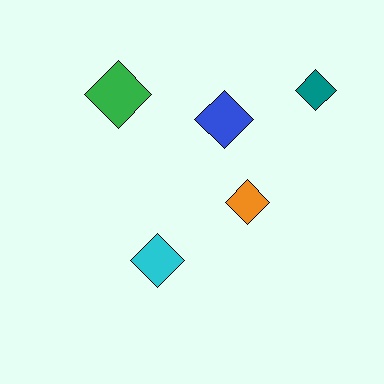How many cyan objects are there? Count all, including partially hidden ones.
There is 1 cyan object.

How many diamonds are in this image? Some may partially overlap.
There are 5 diamonds.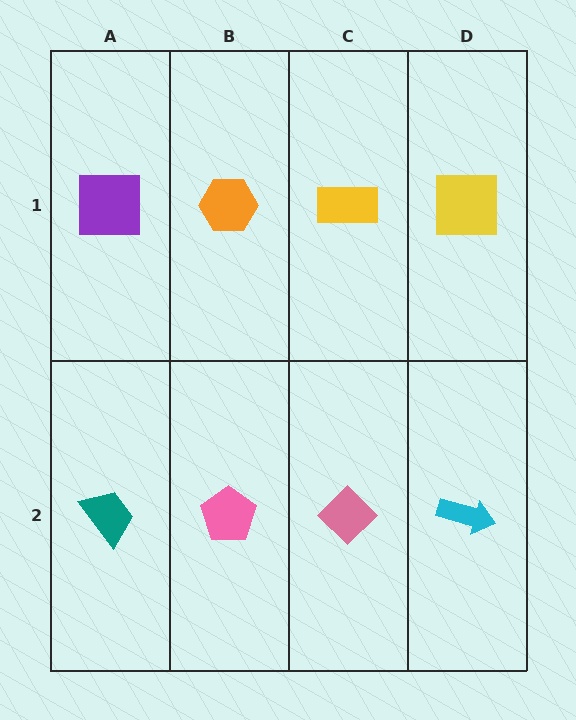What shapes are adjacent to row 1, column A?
A teal trapezoid (row 2, column A), an orange hexagon (row 1, column B).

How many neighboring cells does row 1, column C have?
3.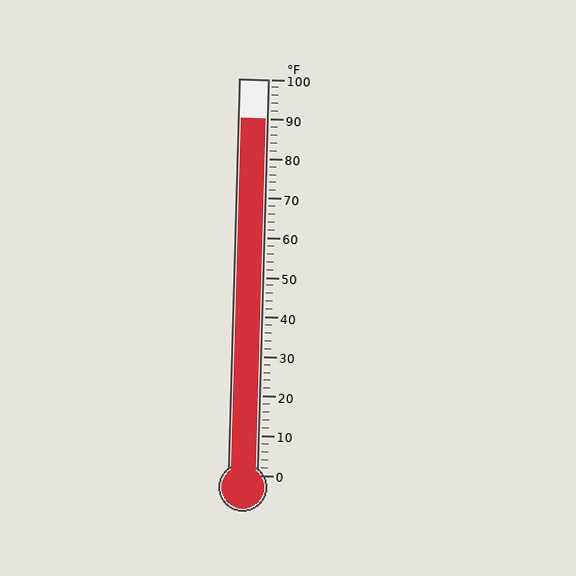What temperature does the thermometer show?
The thermometer shows approximately 90°F.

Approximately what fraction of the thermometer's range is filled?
The thermometer is filled to approximately 90% of its range.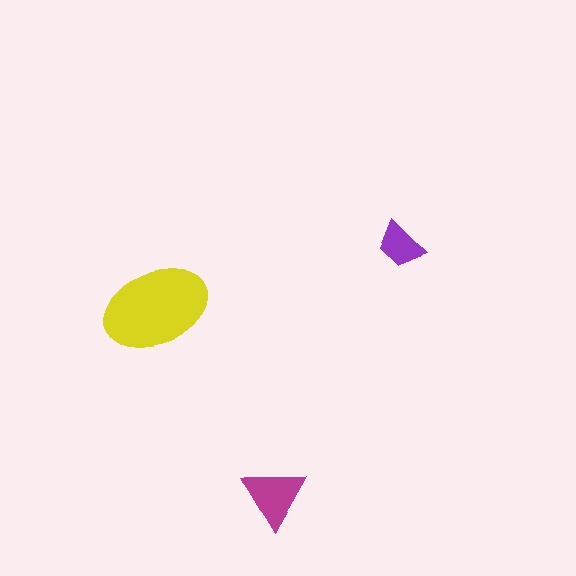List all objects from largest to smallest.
The yellow ellipse, the magenta triangle, the purple trapezoid.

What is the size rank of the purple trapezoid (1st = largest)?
3rd.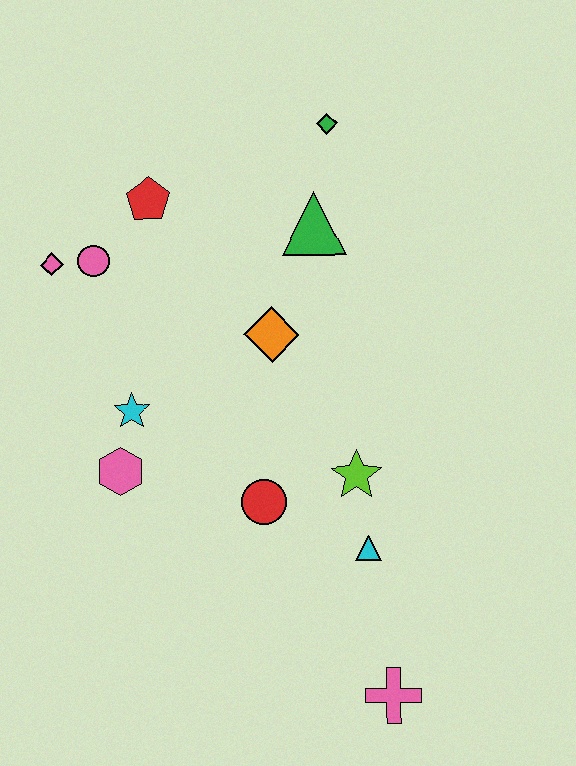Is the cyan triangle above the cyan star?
No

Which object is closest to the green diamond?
The green triangle is closest to the green diamond.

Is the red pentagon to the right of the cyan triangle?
No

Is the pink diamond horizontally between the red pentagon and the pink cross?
No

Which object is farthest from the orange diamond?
The pink cross is farthest from the orange diamond.